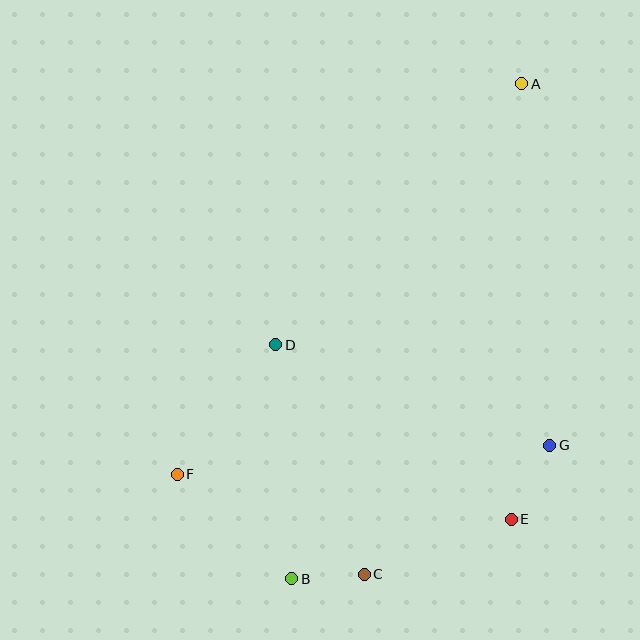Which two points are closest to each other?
Points B and C are closest to each other.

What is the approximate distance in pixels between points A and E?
The distance between A and E is approximately 436 pixels.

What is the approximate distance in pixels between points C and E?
The distance between C and E is approximately 157 pixels.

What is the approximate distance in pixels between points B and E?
The distance between B and E is approximately 227 pixels.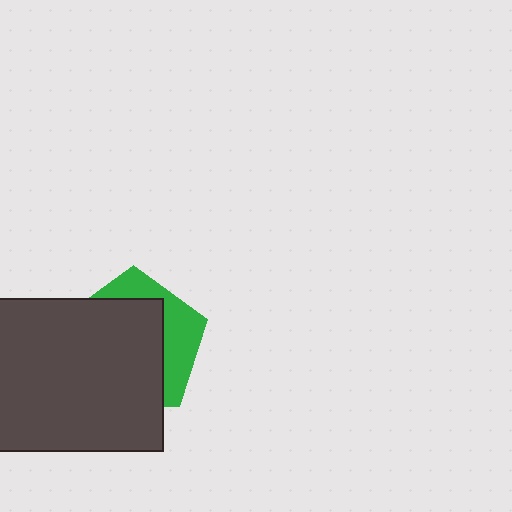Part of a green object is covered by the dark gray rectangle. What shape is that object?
It is a pentagon.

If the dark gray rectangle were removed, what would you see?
You would see the complete green pentagon.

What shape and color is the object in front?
The object in front is a dark gray rectangle.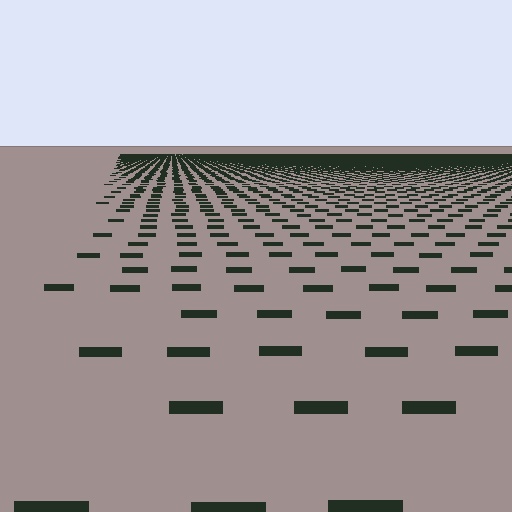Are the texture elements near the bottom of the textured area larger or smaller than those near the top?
Larger. Near the bottom, elements are closer to the viewer and appear at a bigger on-screen size.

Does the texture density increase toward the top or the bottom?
Density increases toward the top.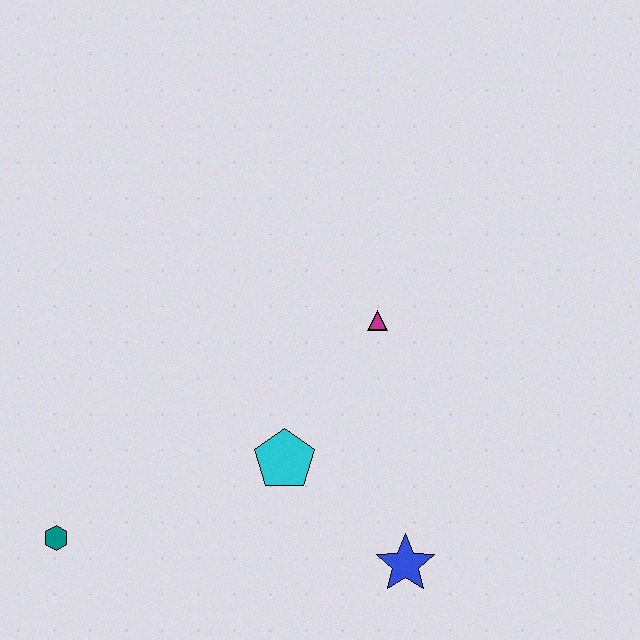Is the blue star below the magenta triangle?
Yes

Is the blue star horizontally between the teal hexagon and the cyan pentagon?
No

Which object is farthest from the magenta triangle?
The teal hexagon is farthest from the magenta triangle.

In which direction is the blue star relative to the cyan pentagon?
The blue star is to the right of the cyan pentagon.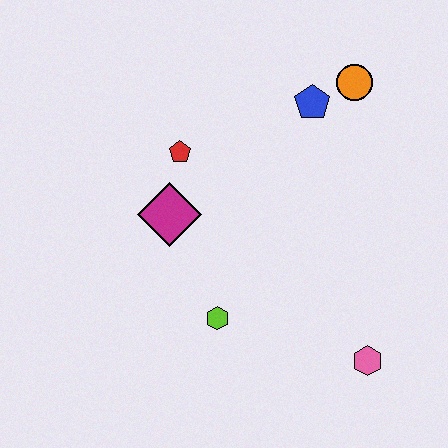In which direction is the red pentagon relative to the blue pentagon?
The red pentagon is to the left of the blue pentagon.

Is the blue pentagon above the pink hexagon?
Yes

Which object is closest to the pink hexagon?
The lime hexagon is closest to the pink hexagon.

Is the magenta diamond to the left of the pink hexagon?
Yes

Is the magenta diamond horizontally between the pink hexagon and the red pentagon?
No